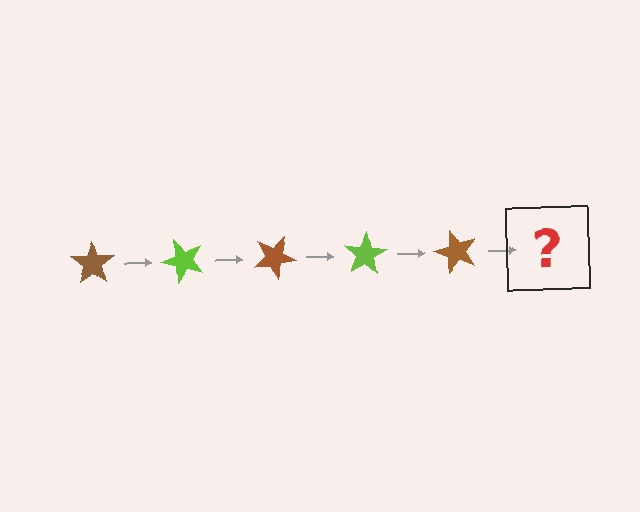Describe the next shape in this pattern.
It should be a lime star, rotated 250 degrees from the start.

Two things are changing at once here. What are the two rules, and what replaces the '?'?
The two rules are that it rotates 50 degrees each step and the color cycles through brown and lime. The '?' should be a lime star, rotated 250 degrees from the start.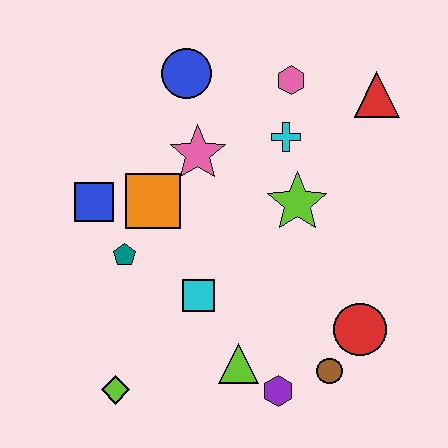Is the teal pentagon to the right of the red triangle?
No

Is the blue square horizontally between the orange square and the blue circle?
No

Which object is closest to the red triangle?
The pink hexagon is closest to the red triangle.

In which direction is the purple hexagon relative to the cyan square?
The purple hexagon is below the cyan square.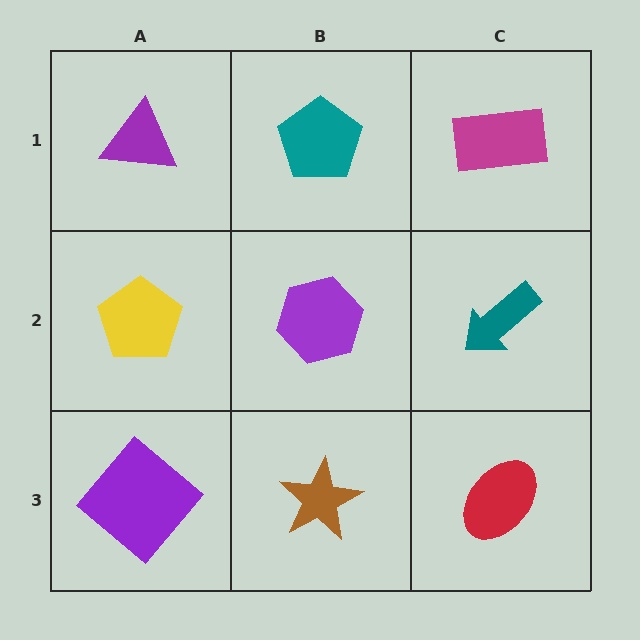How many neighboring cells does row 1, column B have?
3.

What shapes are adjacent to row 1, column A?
A yellow pentagon (row 2, column A), a teal pentagon (row 1, column B).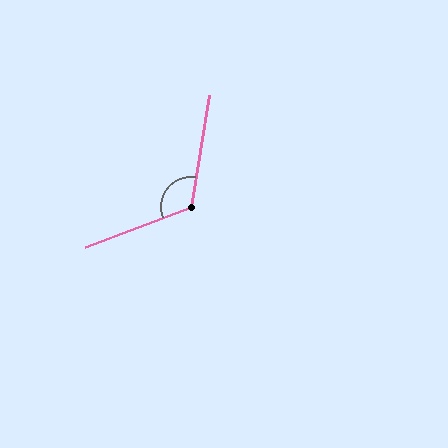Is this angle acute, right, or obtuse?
It is obtuse.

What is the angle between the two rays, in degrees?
Approximately 120 degrees.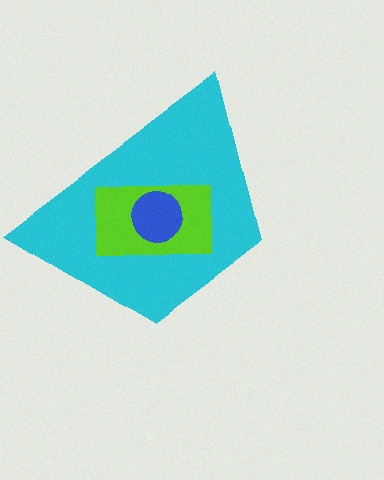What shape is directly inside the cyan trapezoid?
The lime rectangle.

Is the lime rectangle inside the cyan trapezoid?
Yes.